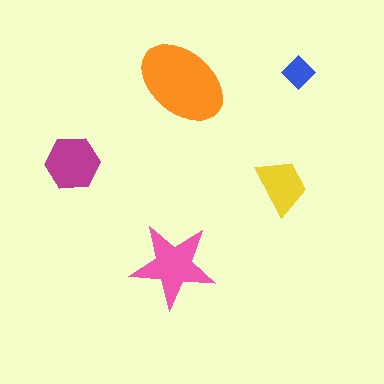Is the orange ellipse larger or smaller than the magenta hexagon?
Larger.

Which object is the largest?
The orange ellipse.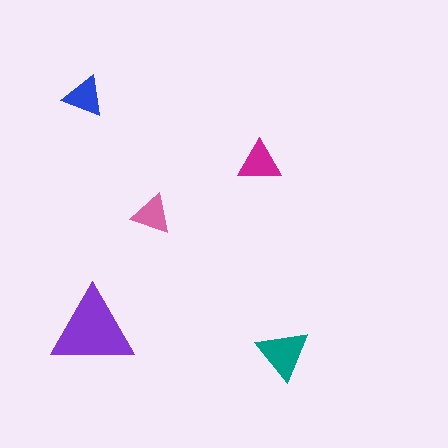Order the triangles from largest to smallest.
the purple one, the teal one, the magenta one, the blue one, the pink one.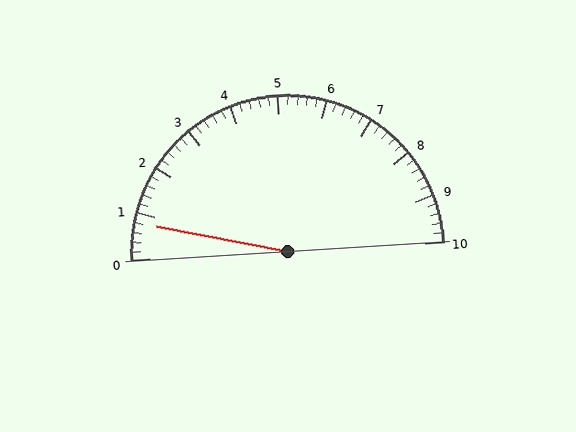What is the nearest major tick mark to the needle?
The nearest major tick mark is 1.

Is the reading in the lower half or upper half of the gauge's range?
The reading is in the lower half of the range (0 to 10).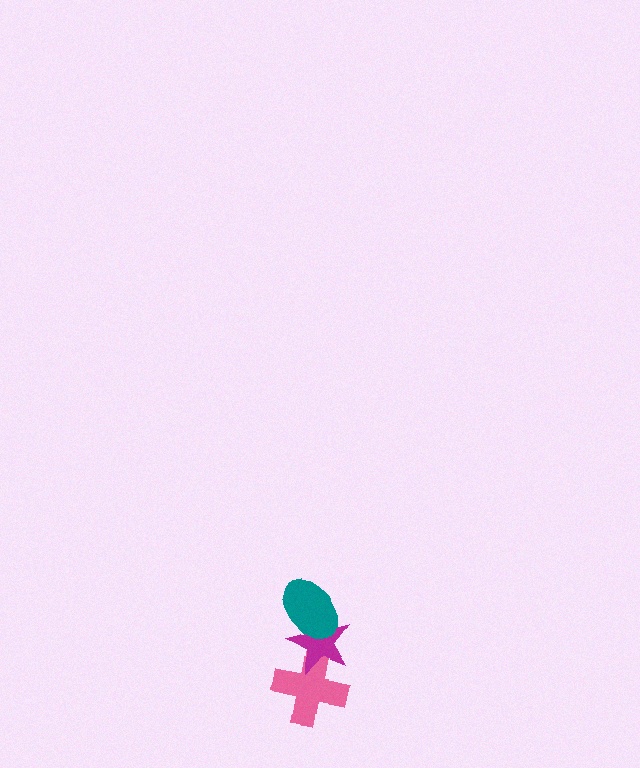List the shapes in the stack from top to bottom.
From top to bottom: the teal ellipse, the magenta star, the pink cross.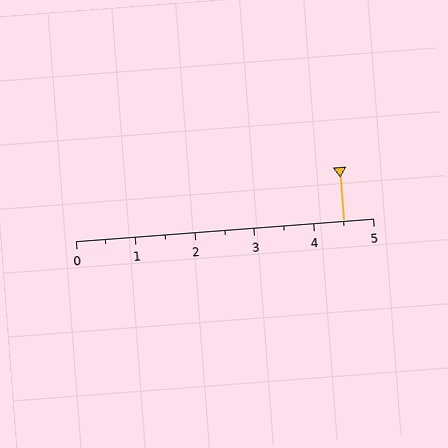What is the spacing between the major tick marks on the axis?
The major ticks are spaced 1 apart.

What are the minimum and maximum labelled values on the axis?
The axis runs from 0 to 5.